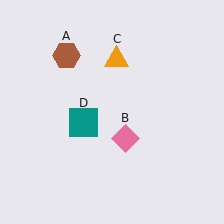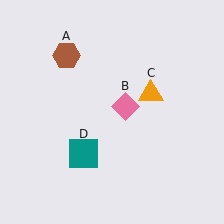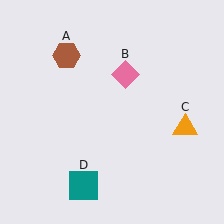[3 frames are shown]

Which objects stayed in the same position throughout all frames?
Brown hexagon (object A) remained stationary.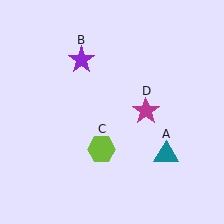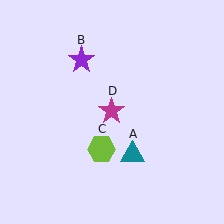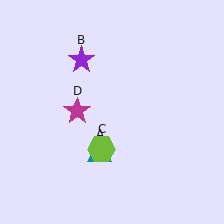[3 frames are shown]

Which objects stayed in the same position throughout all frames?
Purple star (object B) and lime hexagon (object C) remained stationary.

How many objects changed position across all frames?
2 objects changed position: teal triangle (object A), magenta star (object D).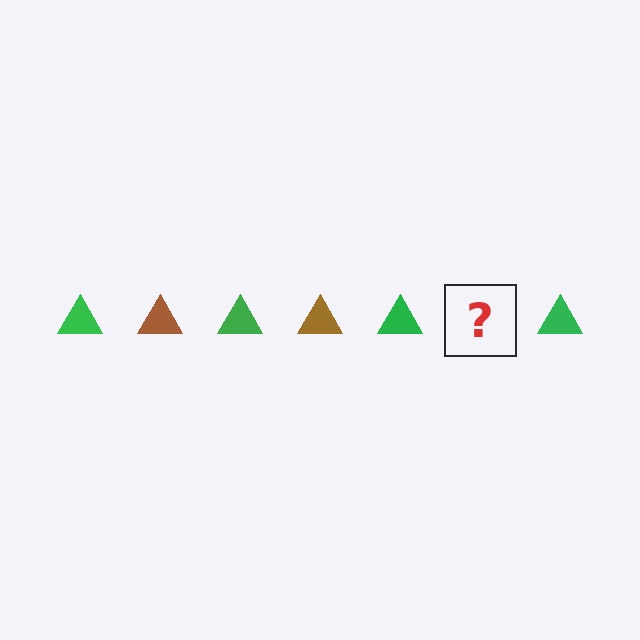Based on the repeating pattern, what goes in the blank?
The blank should be a brown triangle.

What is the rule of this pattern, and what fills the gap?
The rule is that the pattern cycles through green, brown triangles. The gap should be filled with a brown triangle.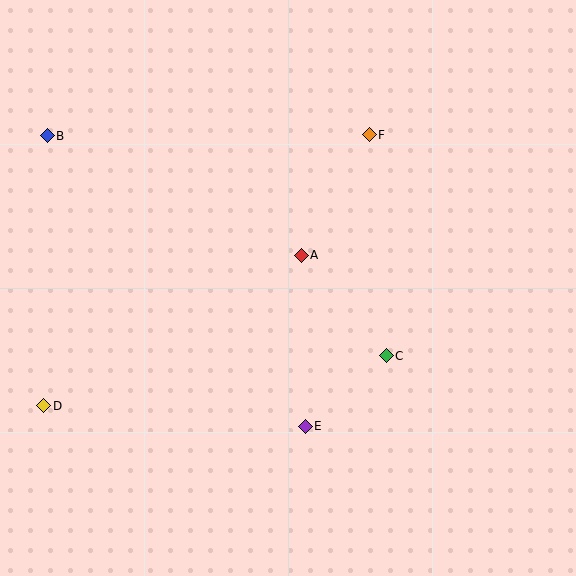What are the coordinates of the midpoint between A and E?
The midpoint between A and E is at (303, 341).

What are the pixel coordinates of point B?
Point B is at (47, 136).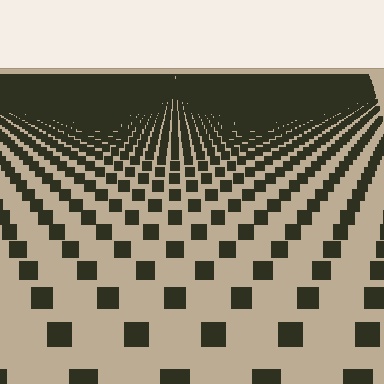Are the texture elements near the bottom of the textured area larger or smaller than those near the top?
Larger. Near the bottom, elements are closer to the viewer and appear at a bigger on-screen size.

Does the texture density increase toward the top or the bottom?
Density increases toward the top.